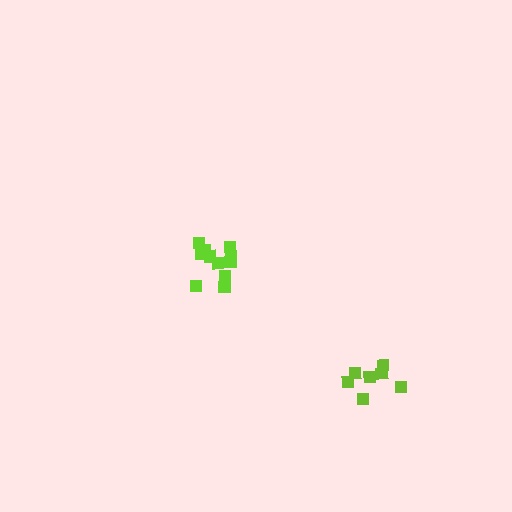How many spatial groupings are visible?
There are 2 spatial groupings.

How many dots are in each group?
Group 1: 11 dots, Group 2: 7 dots (18 total).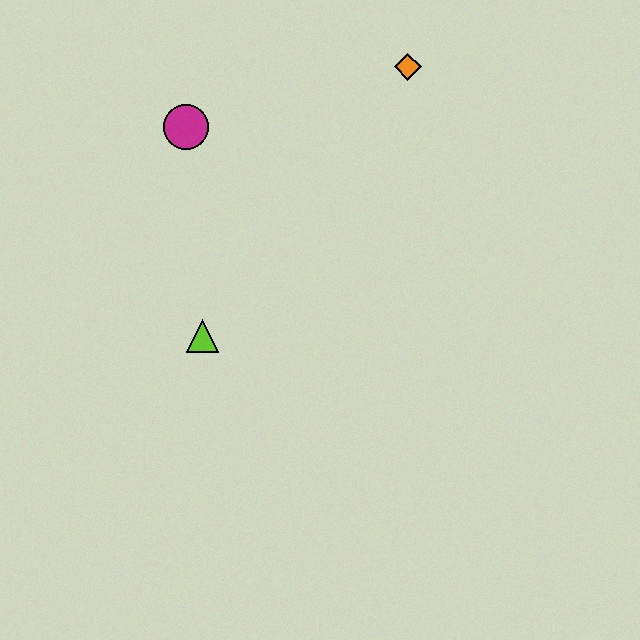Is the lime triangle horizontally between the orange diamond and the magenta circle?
Yes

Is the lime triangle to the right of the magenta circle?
Yes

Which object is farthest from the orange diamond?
The lime triangle is farthest from the orange diamond.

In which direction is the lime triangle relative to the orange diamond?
The lime triangle is below the orange diamond.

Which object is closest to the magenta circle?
The lime triangle is closest to the magenta circle.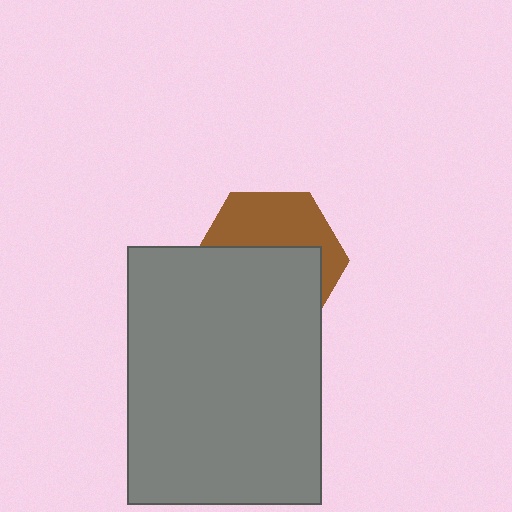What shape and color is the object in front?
The object in front is a gray rectangle.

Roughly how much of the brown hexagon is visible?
A small part of it is visible (roughly 43%).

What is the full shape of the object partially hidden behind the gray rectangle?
The partially hidden object is a brown hexagon.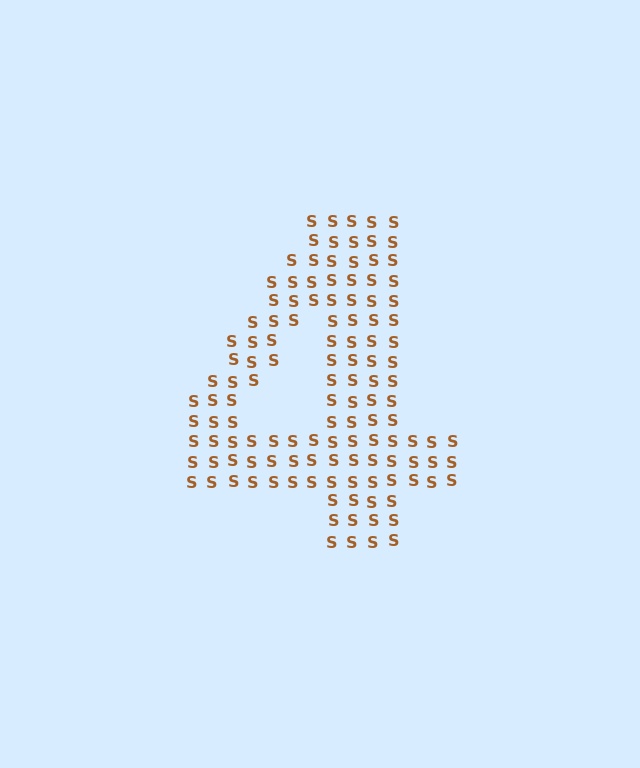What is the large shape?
The large shape is the digit 4.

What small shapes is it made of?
It is made of small letter S's.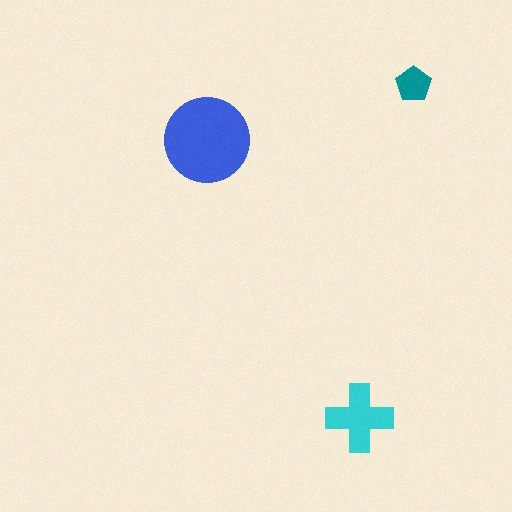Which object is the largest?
The blue circle.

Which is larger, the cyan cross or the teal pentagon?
The cyan cross.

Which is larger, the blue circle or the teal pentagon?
The blue circle.